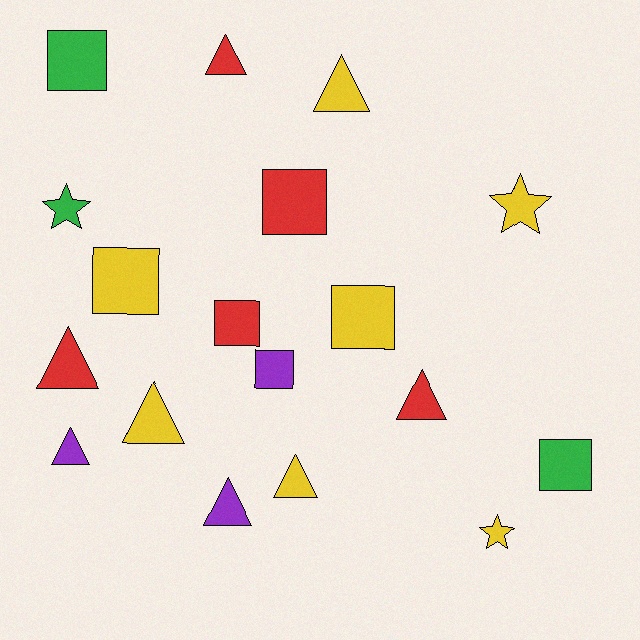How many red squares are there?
There are 2 red squares.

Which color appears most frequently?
Yellow, with 7 objects.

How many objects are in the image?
There are 18 objects.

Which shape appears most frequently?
Triangle, with 8 objects.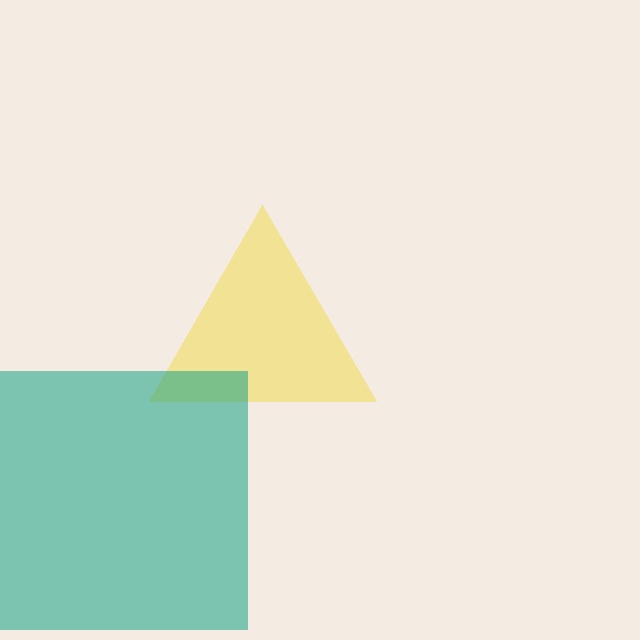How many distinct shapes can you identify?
There are 2 distinct shapes: a yellow triangle, a teal square.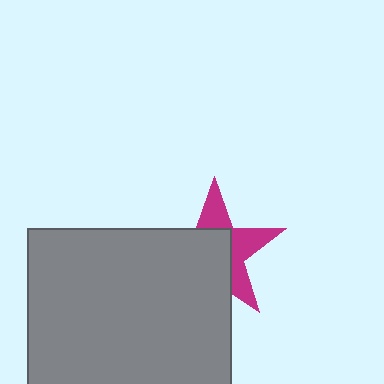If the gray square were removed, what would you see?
You would see the complete magenta star.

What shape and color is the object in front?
The object in front is a gray square.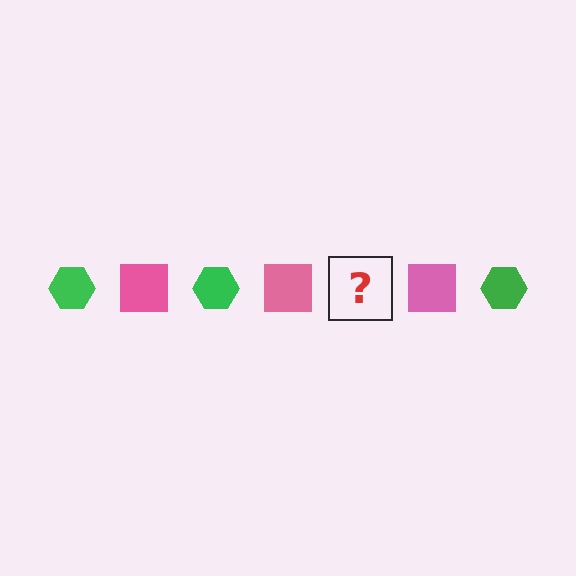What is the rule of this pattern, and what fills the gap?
The rule is that the pattern alternates between green hexagon and pink square. The gap should be filled with a green hexagon.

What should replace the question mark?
The question mark should be replaced with a green hexagon.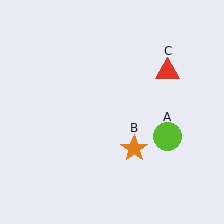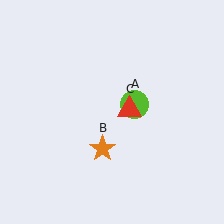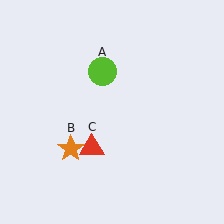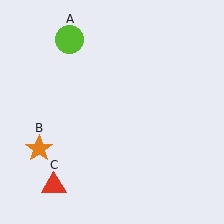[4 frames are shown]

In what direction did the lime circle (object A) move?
The lime circle (object A) moved up and to the left.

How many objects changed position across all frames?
3 objects changed position: lime circle (object A), orange star (object B), red triangle (object C).